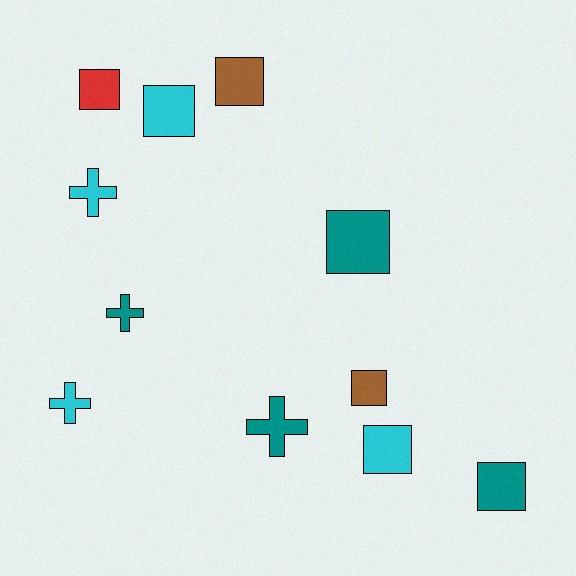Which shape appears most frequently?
Square, with 7 objects.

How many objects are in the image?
There are 11 objects.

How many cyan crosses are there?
There are 2 cyan crosses.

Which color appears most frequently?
Teal, with 4 objects.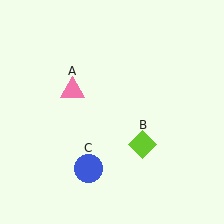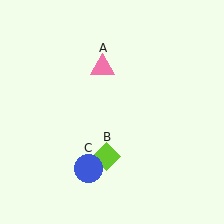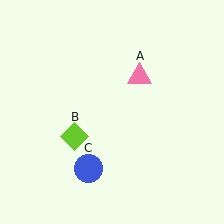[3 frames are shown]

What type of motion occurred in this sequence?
The pink triangle (object A), lime diamond (object B) rotated clockwise around the center of the scene.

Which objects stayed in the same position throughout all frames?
Blue circle (object C) remained stationary.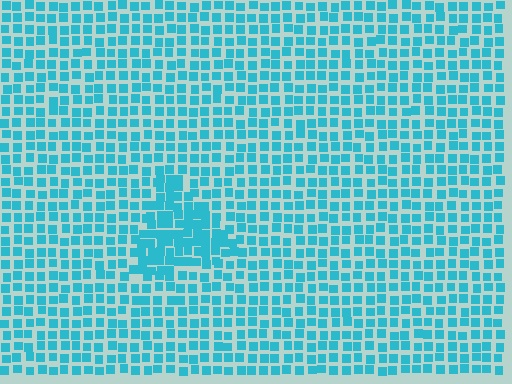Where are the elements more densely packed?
The elements are more densely packed inside the triangle boundary.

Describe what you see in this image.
The image contains small cyan elements arranged at two different densities. A triangle-shaped region is visible where the elements are more densely packed than the surrounding area.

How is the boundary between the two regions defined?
The boundary is defined by a change in element density (approximately 1.6x ratio). All elements are the same color, size, and shape.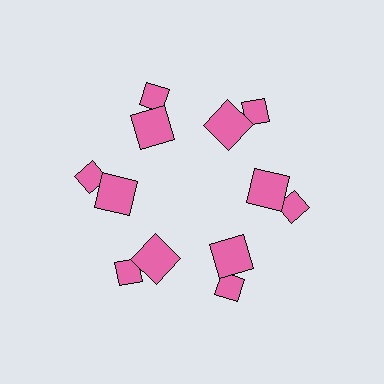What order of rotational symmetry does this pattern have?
This pattern has 6-fold rotational symmetry.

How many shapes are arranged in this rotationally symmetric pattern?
There are 12 shapes, arranged in 6 groups of 2.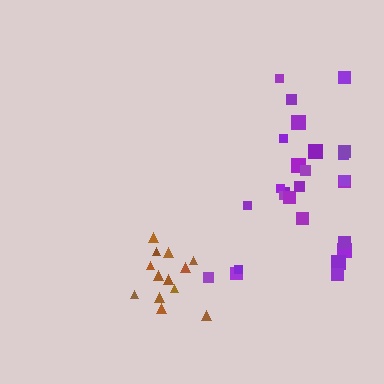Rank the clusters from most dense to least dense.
brown, purple.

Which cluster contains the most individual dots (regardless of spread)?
Purple (26).